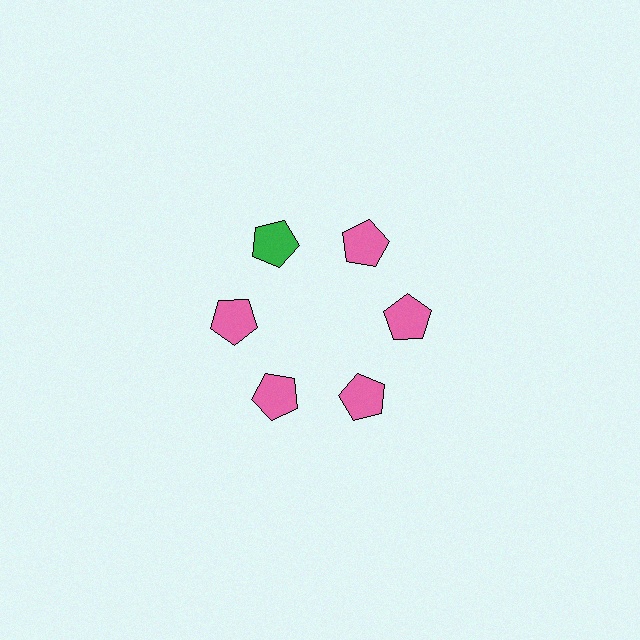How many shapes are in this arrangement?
There are 6 shapes arranged in a ring pattern.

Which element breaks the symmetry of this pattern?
The green pentagon at roughly the 11 o'clock position breaks the symmetry. All other shapes are pink pentagons.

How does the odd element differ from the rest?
It has a different color: green instead of pink.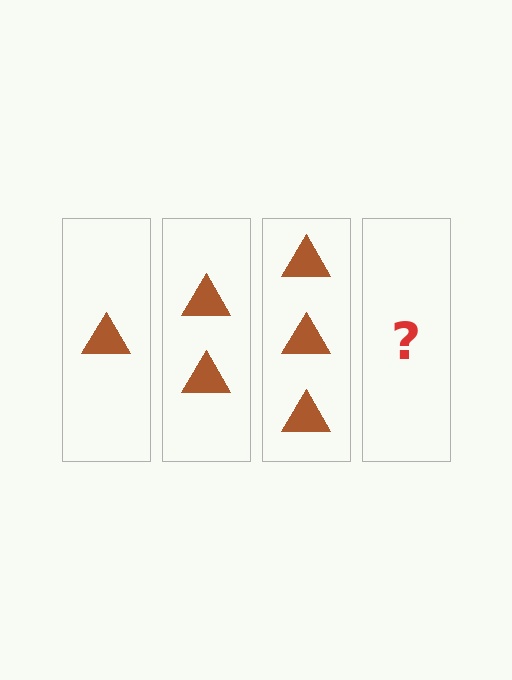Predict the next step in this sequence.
The next step is 4 triangles.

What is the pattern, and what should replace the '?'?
The pattern is that each step adds one more triangle. The '?' should be 4 triangles.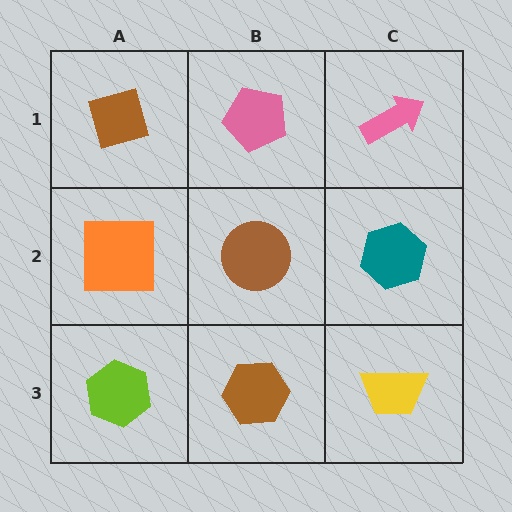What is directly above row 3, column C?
A teal hexagon.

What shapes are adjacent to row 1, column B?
A brown circle (row 2, column B), a brown diamond (row 1, column A), a pink arrow (row 1, column C).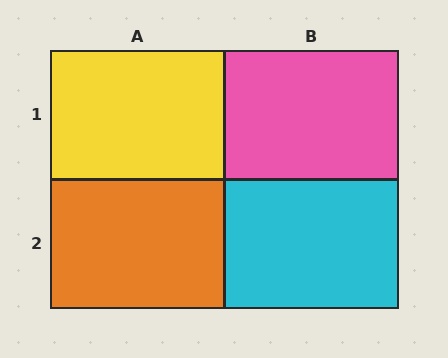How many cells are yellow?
1 cell is yellow.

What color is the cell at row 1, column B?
Pink.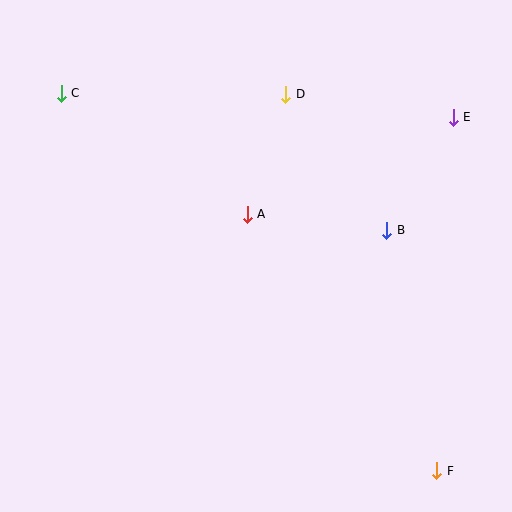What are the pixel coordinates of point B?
Point B is at (387, 230).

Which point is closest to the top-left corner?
Point C is closest to the top-left corner.